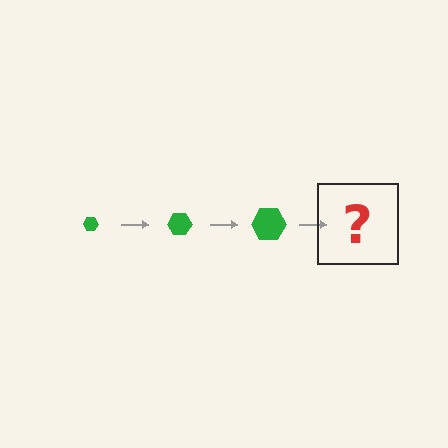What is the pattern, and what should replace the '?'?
The pattern is that the hexagon gets progressively larger each step. The '?' should be a green hexagon, larger than the previous one.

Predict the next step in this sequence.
The next step is a green hexagon, larger than the previous one.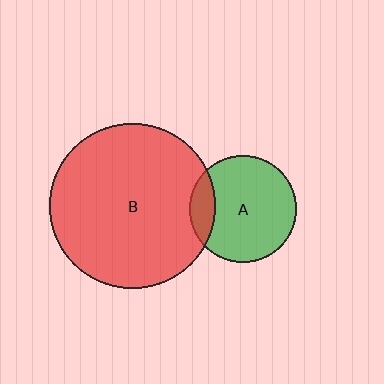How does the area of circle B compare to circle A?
Approximately 2.4 times.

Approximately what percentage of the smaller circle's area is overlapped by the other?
Approximately 15%.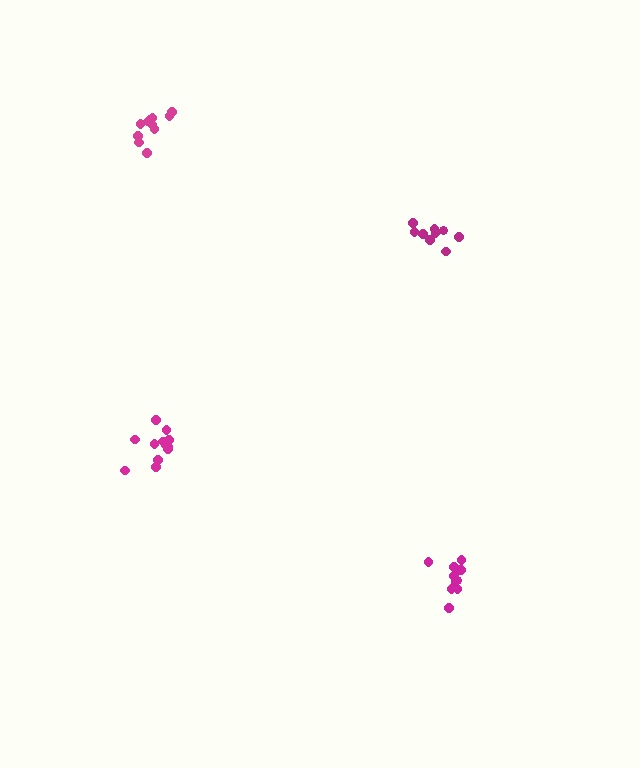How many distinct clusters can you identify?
There are 4 distinct clusters.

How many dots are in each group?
Group 1: 12 dots, Group 2: 10 dots, Group 3: 11 dots, Group 4: 9 dots (42 total).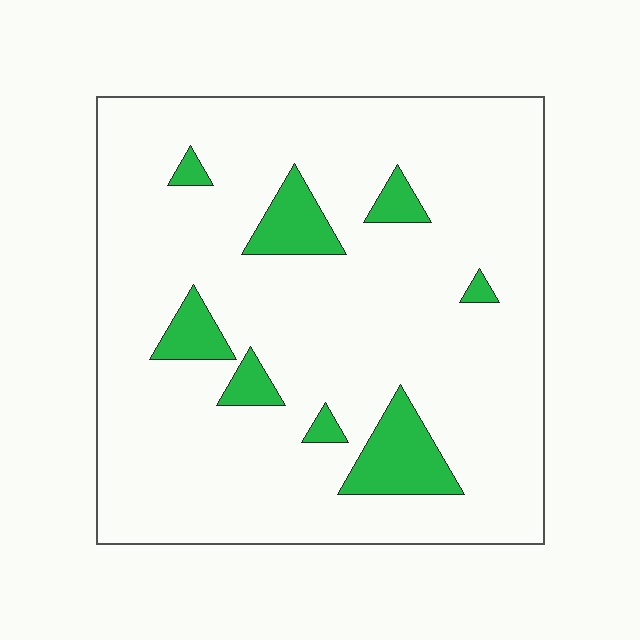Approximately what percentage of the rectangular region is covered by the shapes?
Approximately 10%.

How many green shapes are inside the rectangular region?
8.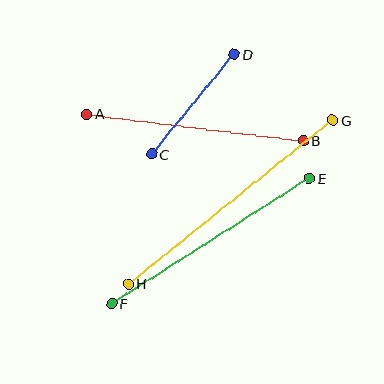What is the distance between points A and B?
The distance is approximately 218 pixels.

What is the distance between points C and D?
The distance is approximately 130 pixels.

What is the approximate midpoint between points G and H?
The midpoint is at approximately (231, 202) pixels.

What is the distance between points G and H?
The distance is approximately 262 pixels.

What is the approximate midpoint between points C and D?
The midpoint is at approximately (193, 104) pixels.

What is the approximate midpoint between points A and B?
The midpoint is at approximately (195, 127) pixels.